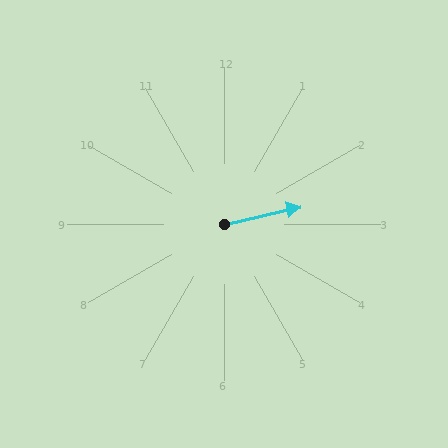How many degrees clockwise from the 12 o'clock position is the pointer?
Approximately 77 degrees.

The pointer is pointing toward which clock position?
Roughly 3 o'clock.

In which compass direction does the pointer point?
East.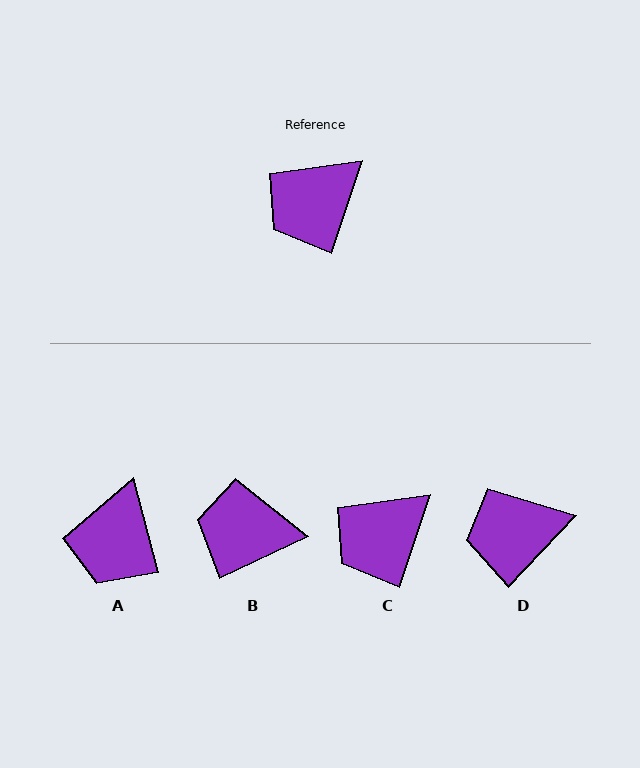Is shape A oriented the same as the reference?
No, it is off by about 32 degrees.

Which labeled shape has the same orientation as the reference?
C.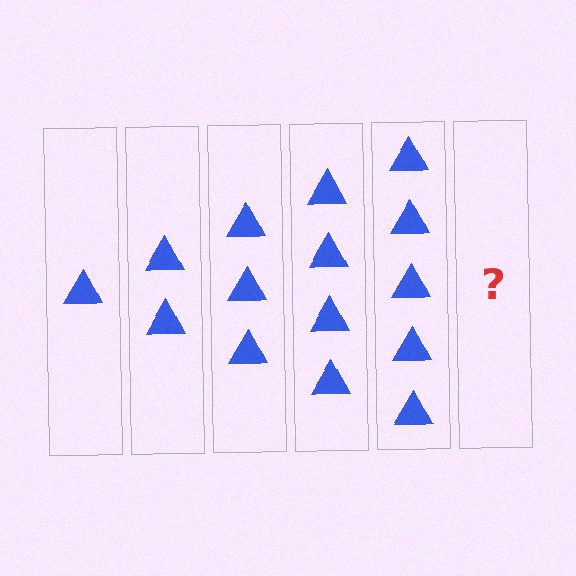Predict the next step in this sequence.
The next step is 6 triangles.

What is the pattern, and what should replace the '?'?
The pattern is that each step adds one more triangle. The '?' should be 6 triangles.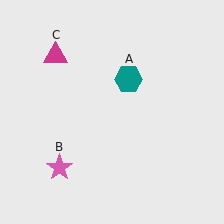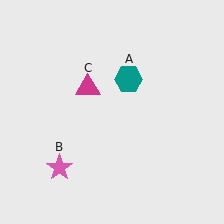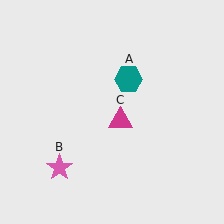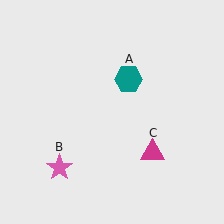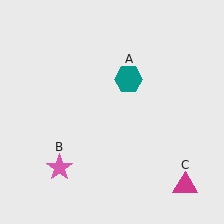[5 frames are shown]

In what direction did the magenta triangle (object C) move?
The magenta triangle (object C) moved down and to the right.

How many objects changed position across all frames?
1 object changed position: magenta triangle (object C).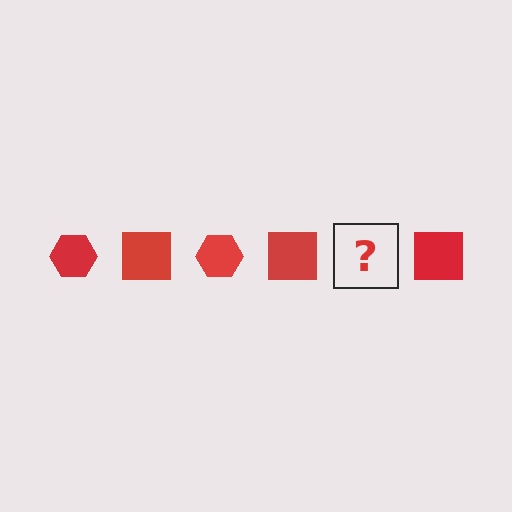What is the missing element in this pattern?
The missing element is a red hexagon.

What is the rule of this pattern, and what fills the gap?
The rule is that the pattern cycles through hexagon, square shapes in red. The gap should be filled with a red hexagon.